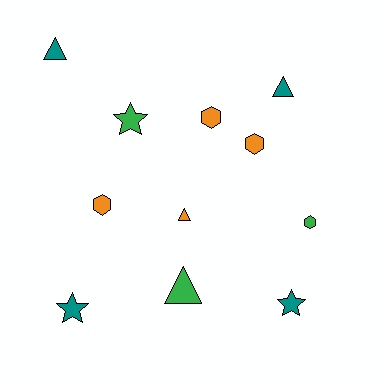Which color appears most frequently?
Teal, with 4 objects.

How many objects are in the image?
There are 11 objects.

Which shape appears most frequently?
Hexagon, with 4 objects.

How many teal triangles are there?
There are 2 teal triangles.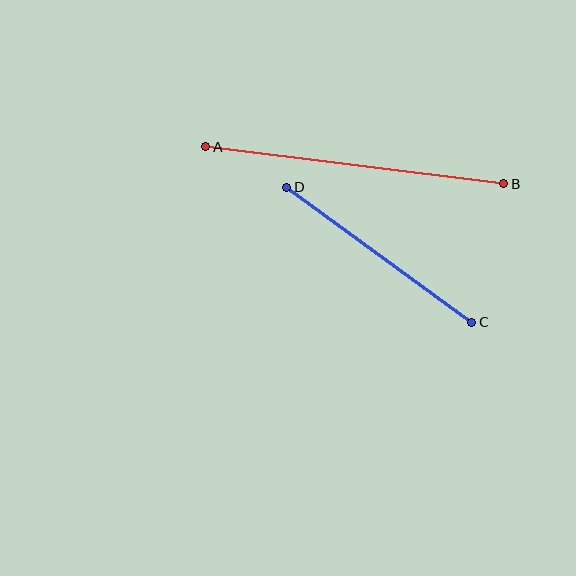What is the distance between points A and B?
The distance is approximately 301 pixels.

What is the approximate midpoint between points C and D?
The midpoint is at approximately (379, 255) pixels.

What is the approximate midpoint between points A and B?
The midpoint is at approximately (355, 165) pixels.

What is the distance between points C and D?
The distance is approximately 229 pixels.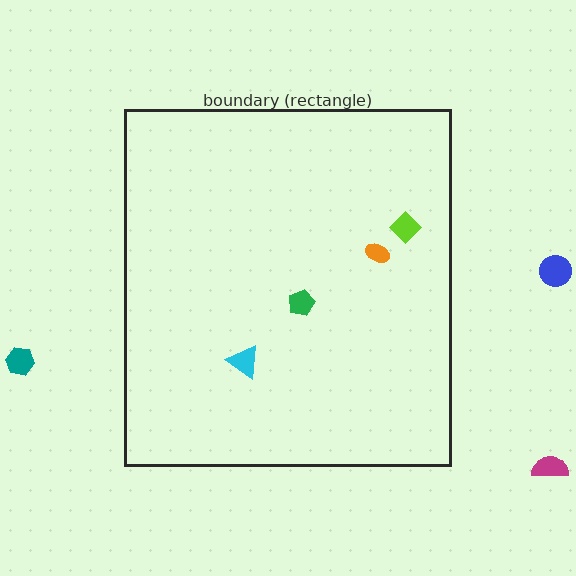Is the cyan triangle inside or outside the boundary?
Inside.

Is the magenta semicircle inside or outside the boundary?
Outside.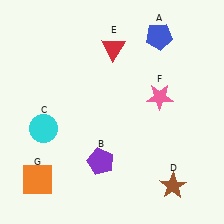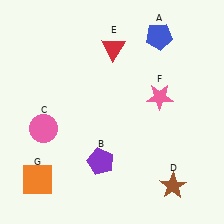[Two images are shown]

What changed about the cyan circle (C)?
In Image 1, C is cyan. In Image 2, it changed to pink.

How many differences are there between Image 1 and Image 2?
There is 1 difference between the two images.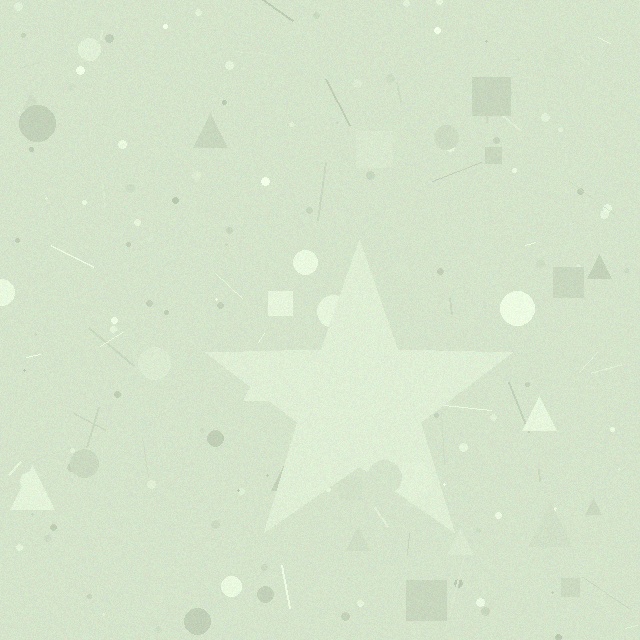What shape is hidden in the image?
A star is hidden in the image.